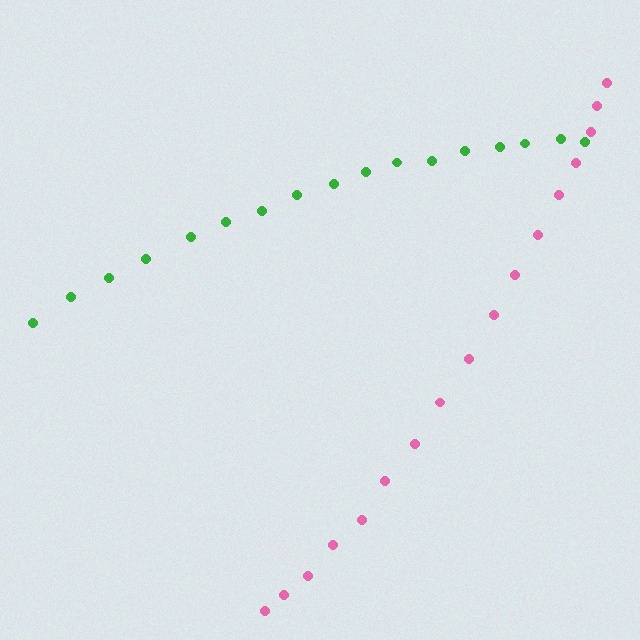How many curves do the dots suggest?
There are 2 distinct paths.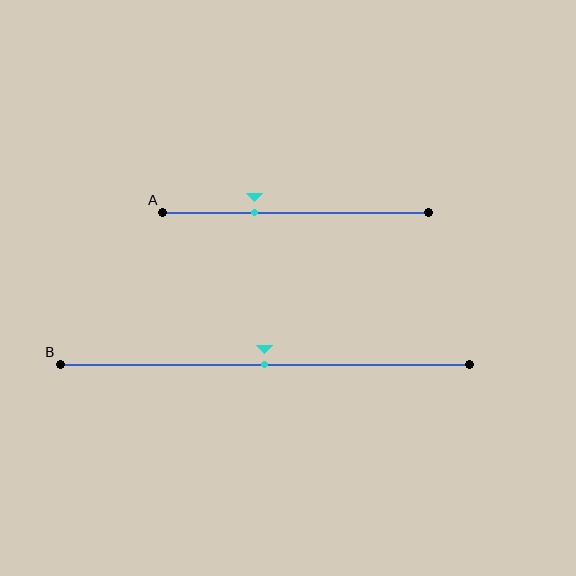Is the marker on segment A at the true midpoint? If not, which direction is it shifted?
No, the marker on segment A is shifted to the left by about 15% of the segment length.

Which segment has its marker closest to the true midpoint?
Segment B has its marker closest to the true midpoint.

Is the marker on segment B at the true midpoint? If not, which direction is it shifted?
Yes, the marker on segment B is at the true midpoint.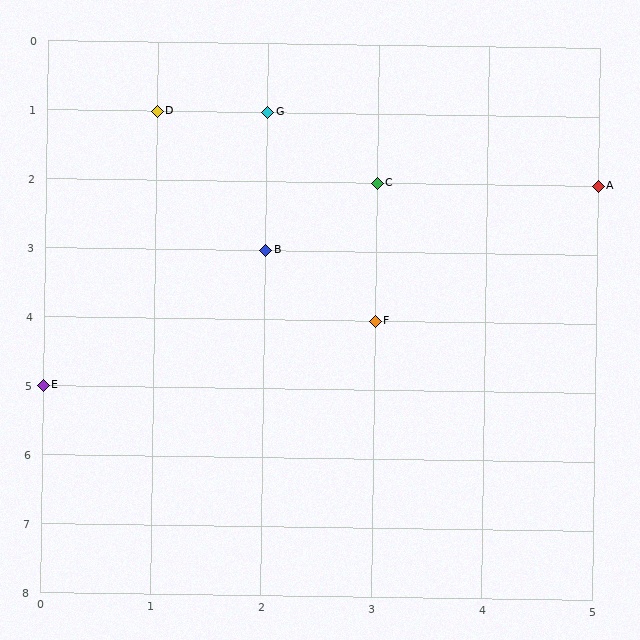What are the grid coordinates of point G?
Point G is at grid coordinates (2, 1).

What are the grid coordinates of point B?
Point B is at grid coordinates (2, 3).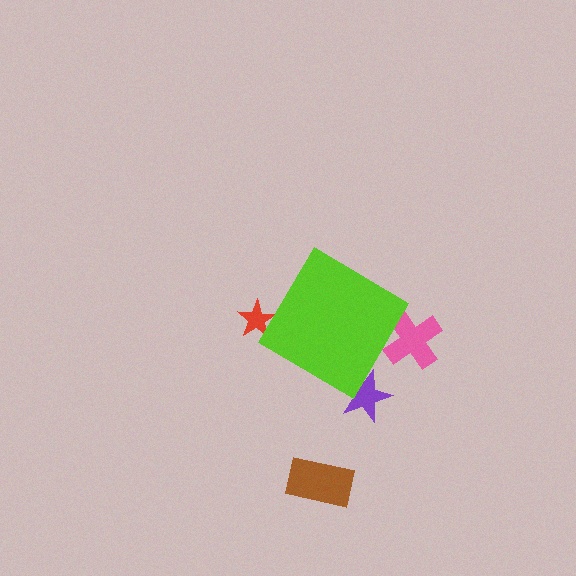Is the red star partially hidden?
Yes, the red star is partially hidden behind the lime diamond.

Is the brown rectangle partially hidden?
No, the brown rectangle is fully visible.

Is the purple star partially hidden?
Yes, the purple star is partially hidden behind the lime diamond.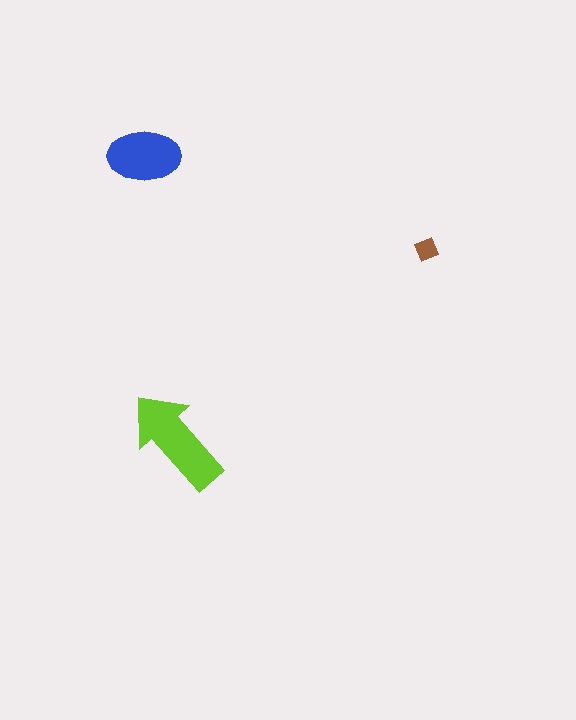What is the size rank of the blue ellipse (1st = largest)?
2nd.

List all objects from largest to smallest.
The lime arrow, the blue ellipse, the brown diamond.